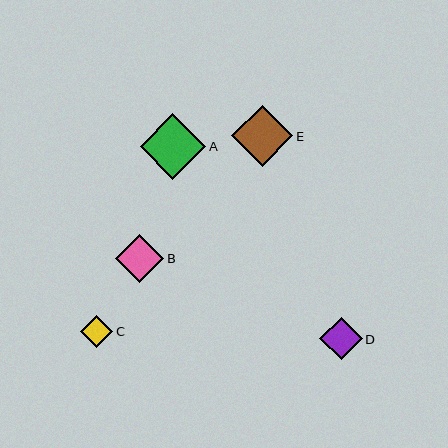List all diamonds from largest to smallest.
From largest to smallest: A, E, B, D, C.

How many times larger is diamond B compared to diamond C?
Diamond B is approximately 1.5 times the size of diamond C.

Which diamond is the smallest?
Diamond C is the smallest with a size of approximately 32 pixels.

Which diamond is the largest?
Diamond A is the largest with a size of approximately 66 pixels.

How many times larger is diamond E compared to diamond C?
Diamond E is approximately 1.9 times the size of diamond C.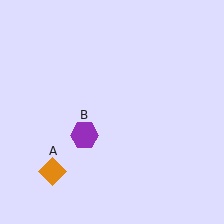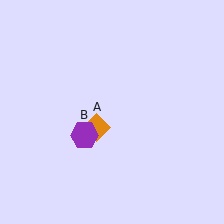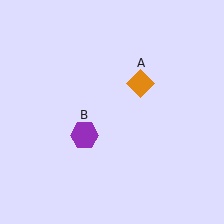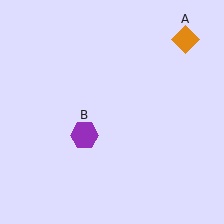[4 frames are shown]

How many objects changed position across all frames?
1 object changed position: orange diamond (object A).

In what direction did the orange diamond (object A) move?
The orange diamond (object A) moved up and to the right.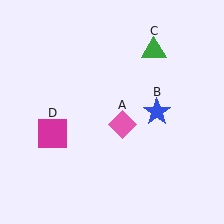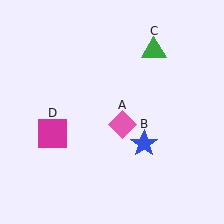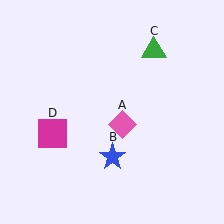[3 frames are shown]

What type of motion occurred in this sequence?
The blue star (object B) rotated clockwise around the center of the scene.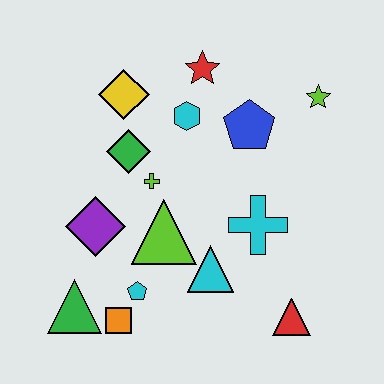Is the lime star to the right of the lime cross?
Yes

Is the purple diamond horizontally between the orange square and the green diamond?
No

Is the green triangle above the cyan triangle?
No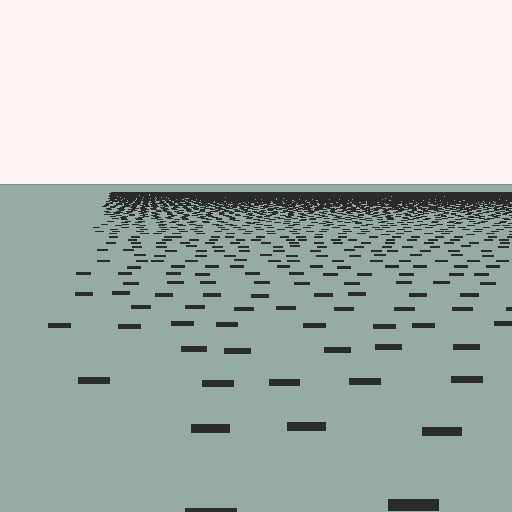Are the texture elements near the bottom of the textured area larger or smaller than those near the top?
Larger. Near the bottom, elements are closer to the viewer and appear at a bigger on-screen size.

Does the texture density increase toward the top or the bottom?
Density increases toward the top.